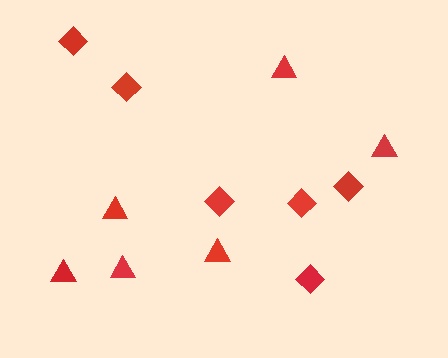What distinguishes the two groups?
There are 2 groups: one group of diamonds (6) and one group of triangles (6).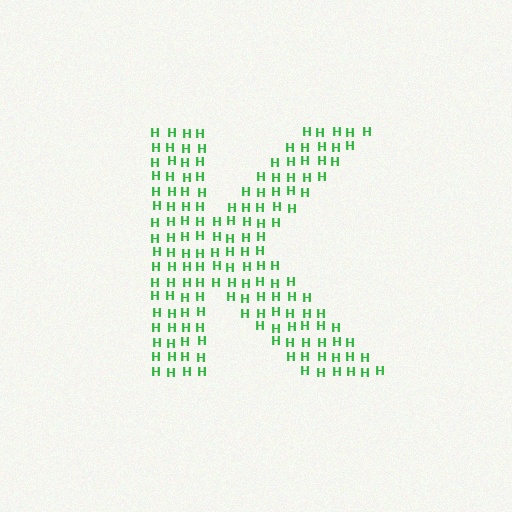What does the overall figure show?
The overall figure shows the letter K.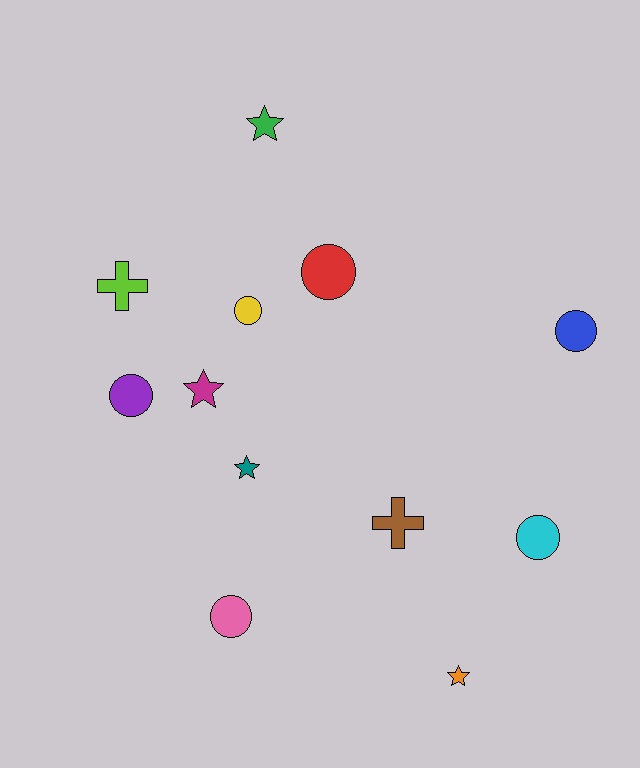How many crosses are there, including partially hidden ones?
There are 2 crosses.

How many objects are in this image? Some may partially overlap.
There are 12 objects.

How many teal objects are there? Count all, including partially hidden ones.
There is 1 teal object.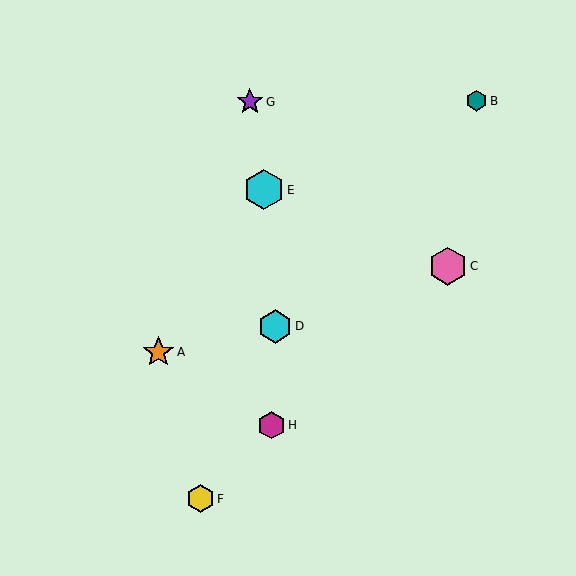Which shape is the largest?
The cyan hexagon (labeled E) is the largest.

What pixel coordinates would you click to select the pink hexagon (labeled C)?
Click at (448, 266) to select the pink hexagon C.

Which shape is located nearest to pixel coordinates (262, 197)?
The cyan hexagon (labeled E) at (264, 190) is nearest to that location.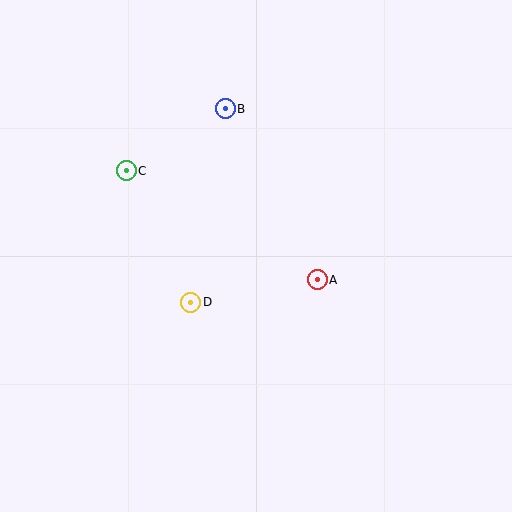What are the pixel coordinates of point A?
Point A is at (317, 280).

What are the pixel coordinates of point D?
Point D is at (191, 302).